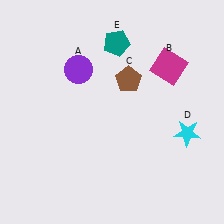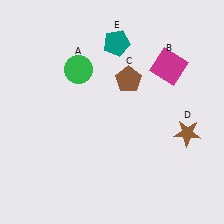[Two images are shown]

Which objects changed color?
A changed from purple to green. D changed from cyan to brown.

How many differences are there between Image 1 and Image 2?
There are 2 differences between the two images.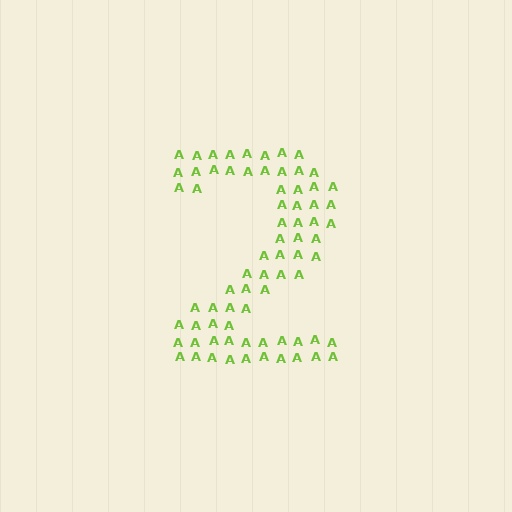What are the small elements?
The small elements are letter A's.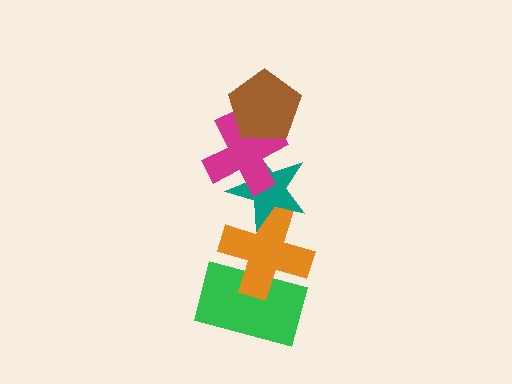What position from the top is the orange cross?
The orange cross is 4th from the top.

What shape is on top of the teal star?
The magenta cross is on top of the teal star.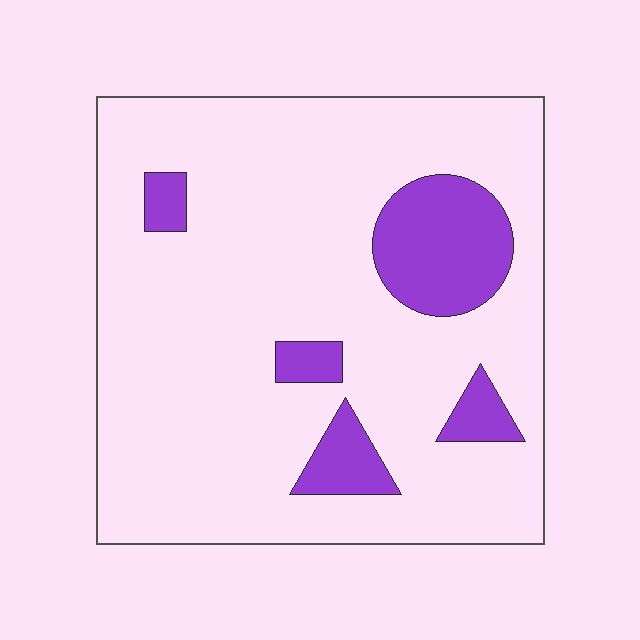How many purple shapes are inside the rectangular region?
5.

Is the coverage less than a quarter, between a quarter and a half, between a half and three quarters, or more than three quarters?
Less than a quarter.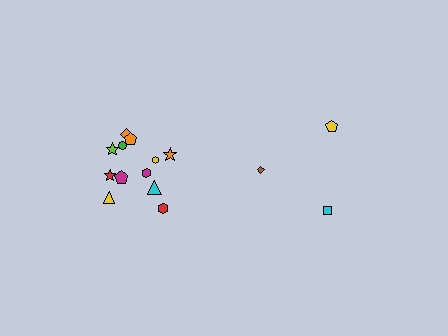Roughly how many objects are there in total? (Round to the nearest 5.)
Roughly 15 objects in total.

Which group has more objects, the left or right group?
The left group.